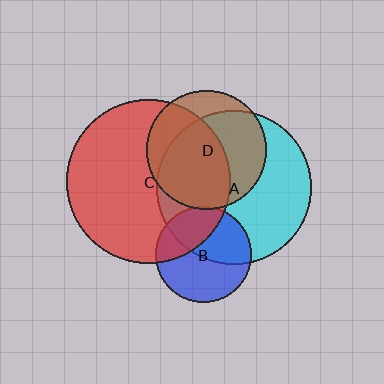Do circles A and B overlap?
Yes.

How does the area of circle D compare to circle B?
Approximately 1.6 times.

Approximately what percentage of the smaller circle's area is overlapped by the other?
Approximately 50%.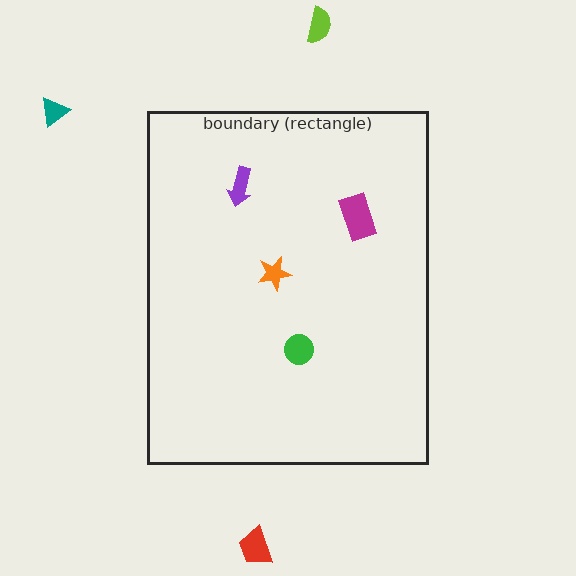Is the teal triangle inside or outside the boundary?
Outside.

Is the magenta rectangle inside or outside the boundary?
Inside.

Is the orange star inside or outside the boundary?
Inside.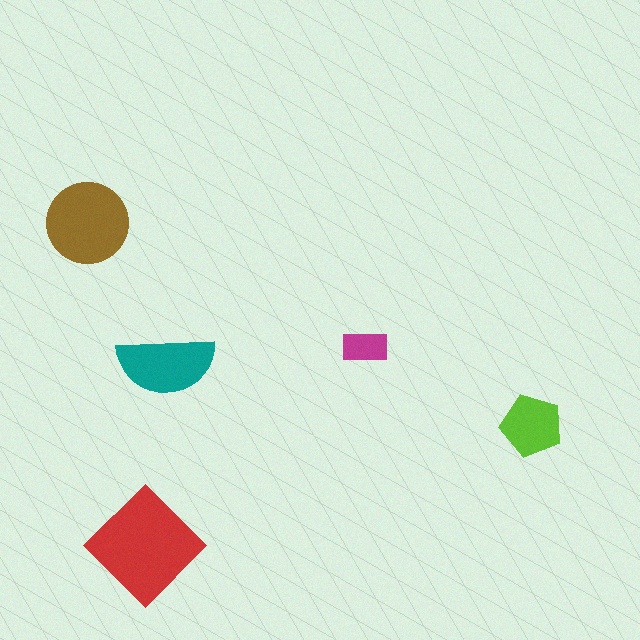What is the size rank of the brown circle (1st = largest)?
2nd.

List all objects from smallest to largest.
The magenta rectangle, the lime pentagon, the teal semicircle, the brown circle, the red diamond.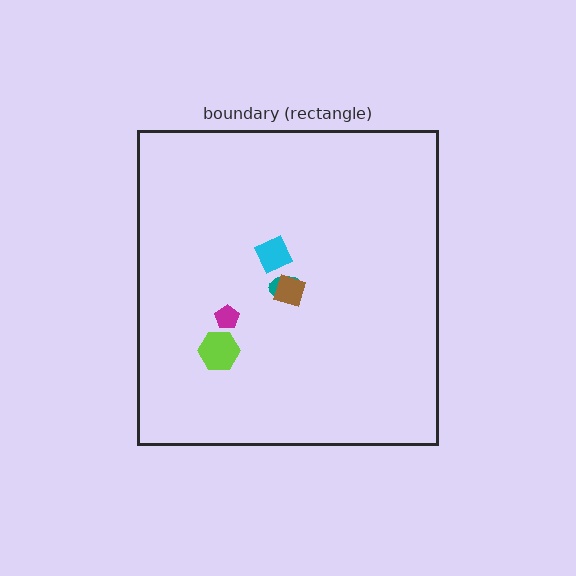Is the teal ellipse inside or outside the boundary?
Inside.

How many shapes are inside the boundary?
5 inside, 0 outside.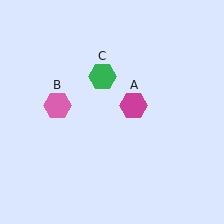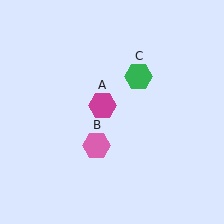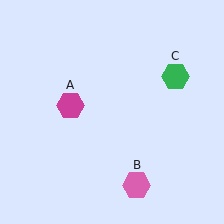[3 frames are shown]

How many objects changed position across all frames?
3 objects changed position: magenta hexagon (object A), pink hexagon (object B), green hexagon (object C).